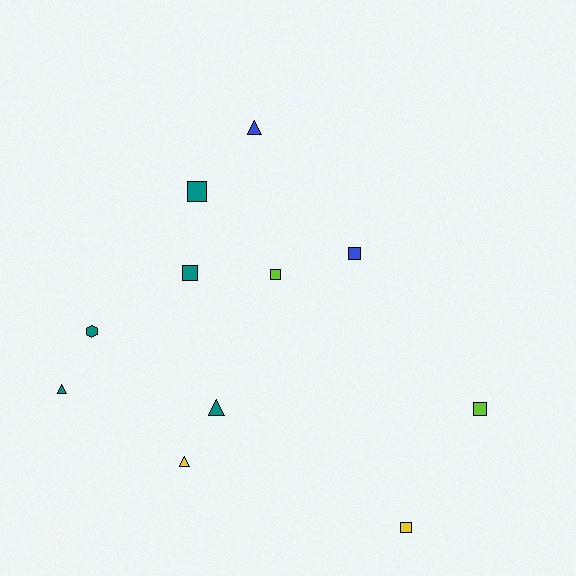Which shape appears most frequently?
Square, with 6 objects.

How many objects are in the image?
There are 11 objects.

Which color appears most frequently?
Teal, with 5 objects.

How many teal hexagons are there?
There is 1 teal hexagon.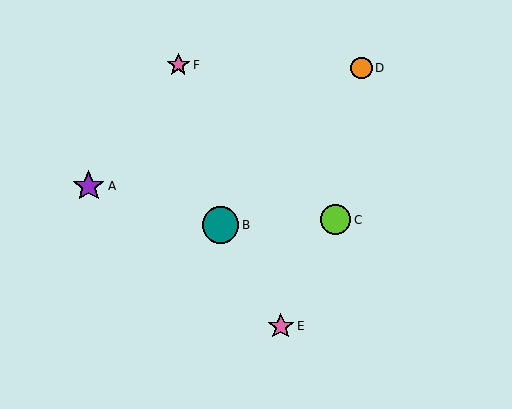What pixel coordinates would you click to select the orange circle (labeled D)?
Click at (362, 68) to select the orange circle D.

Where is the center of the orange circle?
The center of the orange circle is at (362, 68).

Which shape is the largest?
The teal circle (labeled B) is the largest.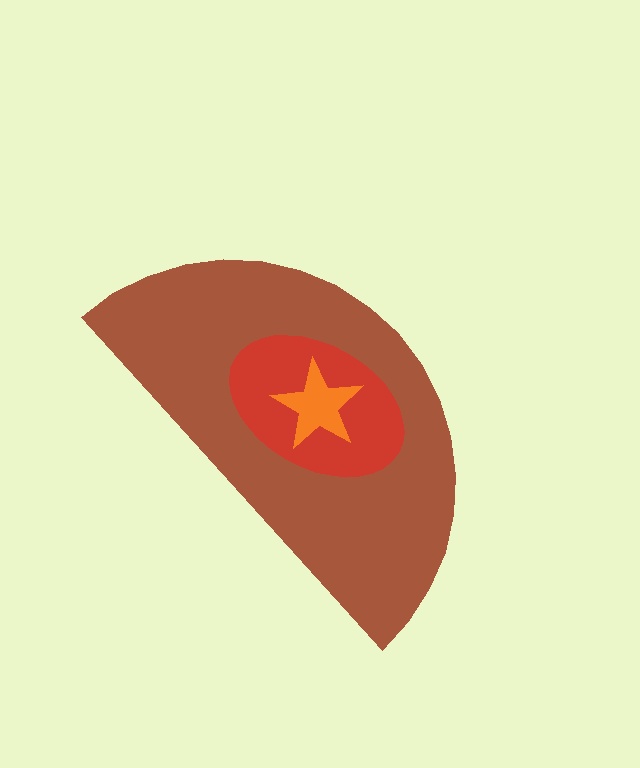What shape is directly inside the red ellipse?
The orange star.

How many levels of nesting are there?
3.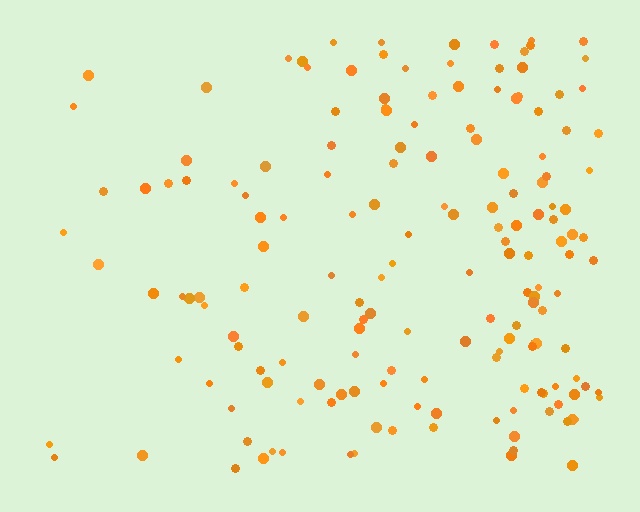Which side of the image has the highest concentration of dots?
The right.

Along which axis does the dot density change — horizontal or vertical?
Horizontal.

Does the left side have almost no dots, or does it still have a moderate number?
Still a moderate number, just noticeably fewer than the right.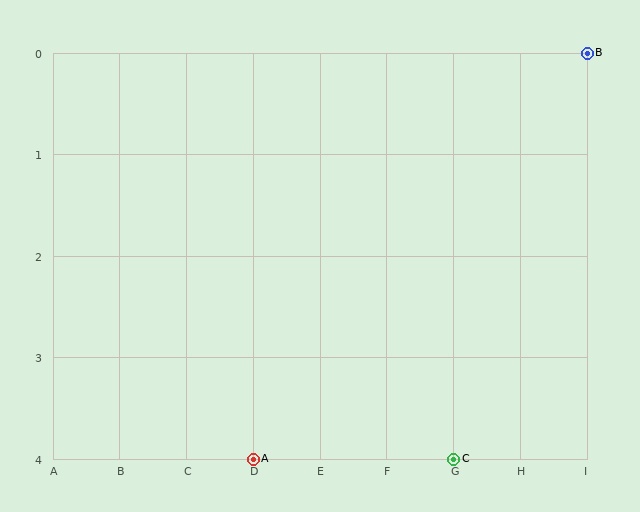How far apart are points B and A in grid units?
Points B and A are 5 columns and 4 rows apart (about 6.4 grid units diagonally).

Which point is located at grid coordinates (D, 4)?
Point A is at (D, 4).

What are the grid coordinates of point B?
Point B is at grid coordinates (I, 0).